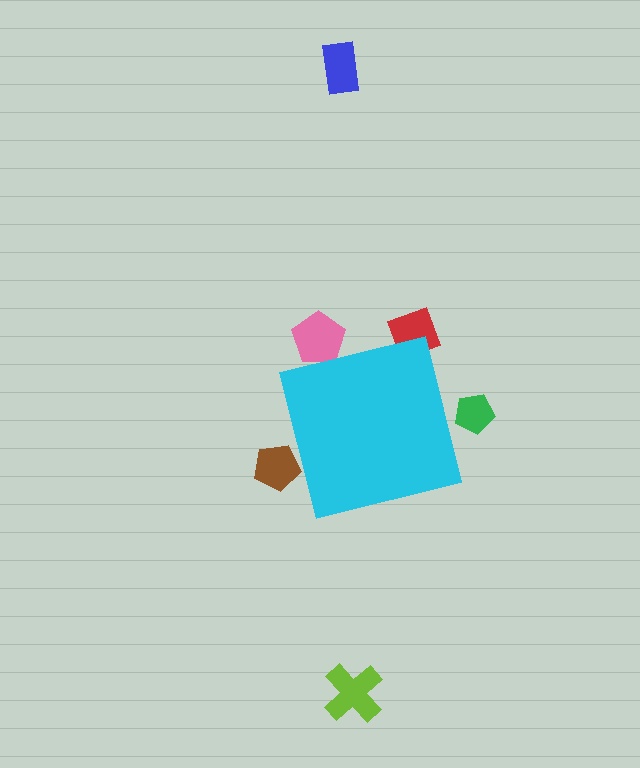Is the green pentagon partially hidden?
Yes, the green pentagon is partially hidden behind the cyan square.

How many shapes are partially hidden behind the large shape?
4 shapes are partially hidden.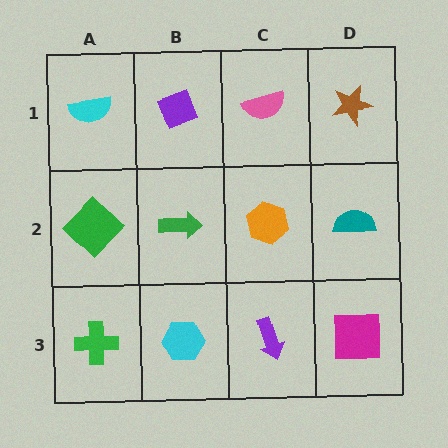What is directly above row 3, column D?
A teal semicircle.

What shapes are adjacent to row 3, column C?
An orange hexagon (row 2, column C), a cyan hexagon (row 3, column B), a magenta square (row 3, column D).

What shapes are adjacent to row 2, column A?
A cyan semicircle (row 1, column A), a green cross (row 3, column A), a green arrow (row 2, column B).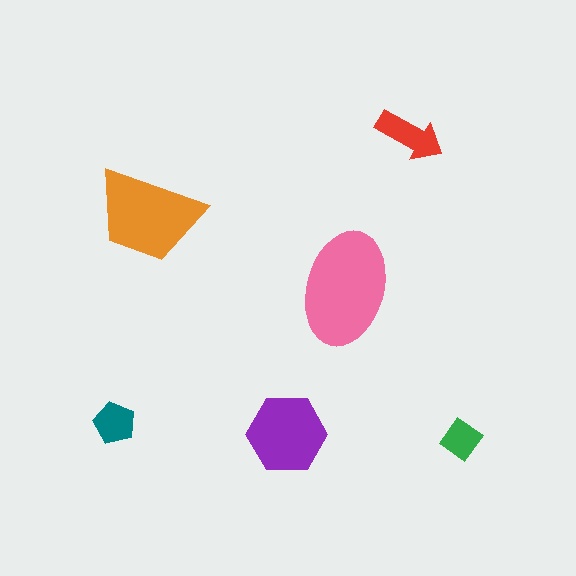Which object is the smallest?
The green diamond.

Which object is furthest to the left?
The teal pentagon is leftmost.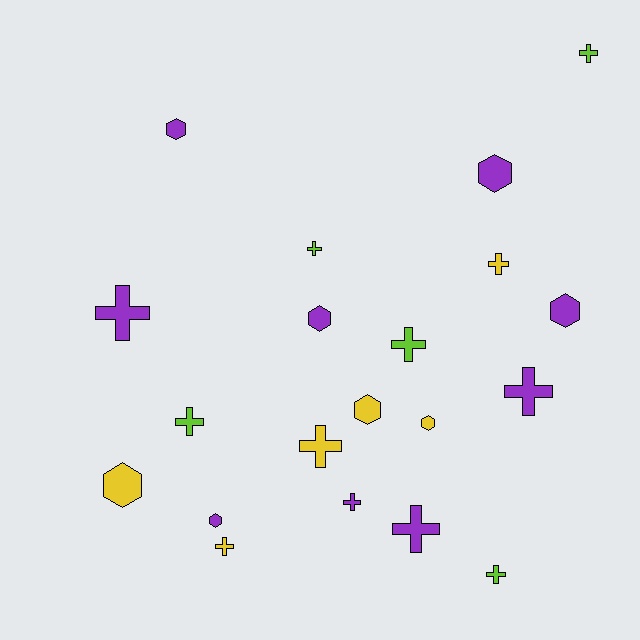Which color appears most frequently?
Purple, with 9 objects.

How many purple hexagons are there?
There are 5 purple hexagons.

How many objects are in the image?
There are 20 objects.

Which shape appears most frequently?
Cross, with 12 objects.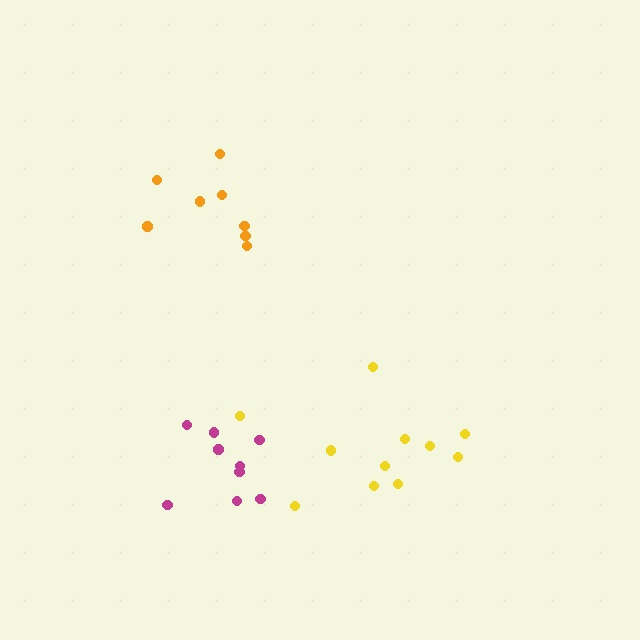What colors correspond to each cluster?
The clusters are colored: yellow, orange, magenta.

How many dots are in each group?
Group 1: 11 dots, Group 2: 8 dots, Group 3: 9 dots (28 total).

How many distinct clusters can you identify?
There are 3 distinct clusters.